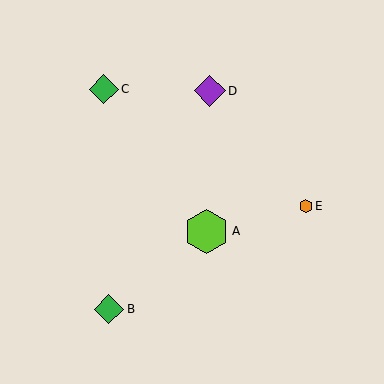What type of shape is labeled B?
Shape B is a green diamond.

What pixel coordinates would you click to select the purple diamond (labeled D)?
Click at (210, 91) to select the purple diamond D.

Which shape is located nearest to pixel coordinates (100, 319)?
The green diamond (labeled B) at (109, 309) is nearest to that location.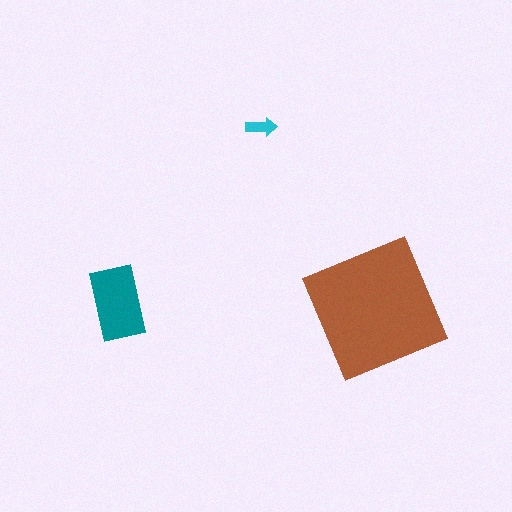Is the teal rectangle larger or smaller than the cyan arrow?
Larger.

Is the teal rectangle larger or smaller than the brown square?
Smaller.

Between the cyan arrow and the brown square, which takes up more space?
The brown square.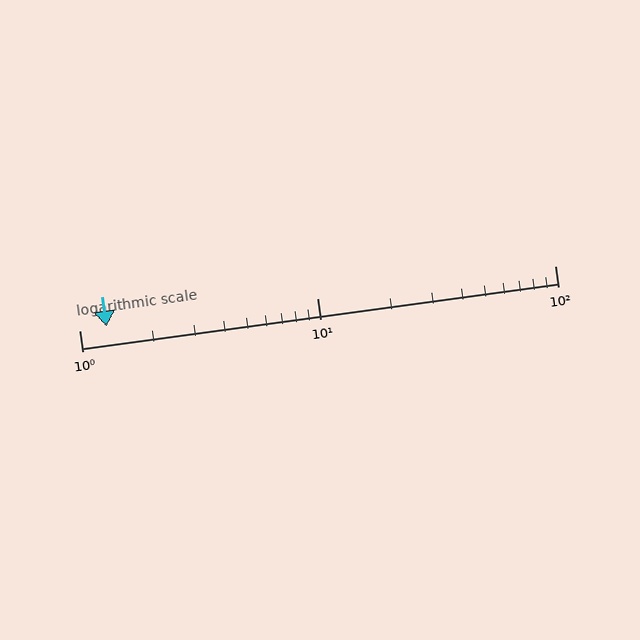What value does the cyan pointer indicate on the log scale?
The pointer indicates approximately 1.3.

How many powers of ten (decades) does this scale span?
The scale spans 2 decades, from 1 to 100.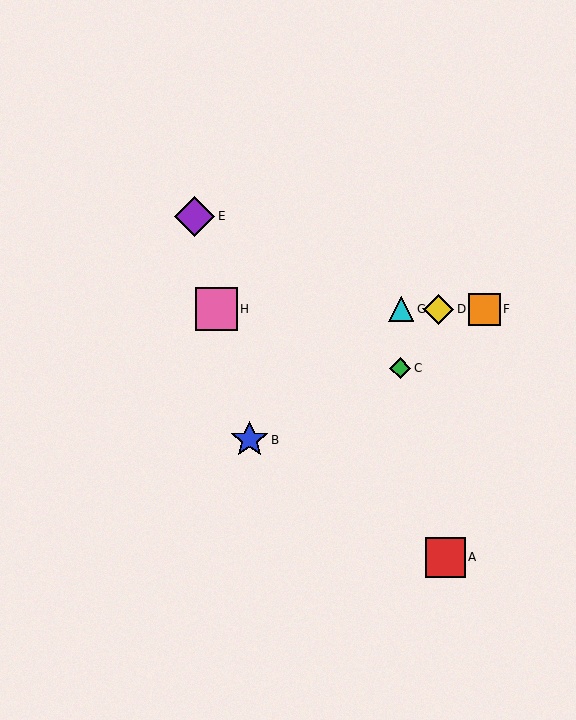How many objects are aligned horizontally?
4 objects (D, F, G, H) are aligned horizontally.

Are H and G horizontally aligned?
Yes, both are at y≈309.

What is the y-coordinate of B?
Object B is at y≈440.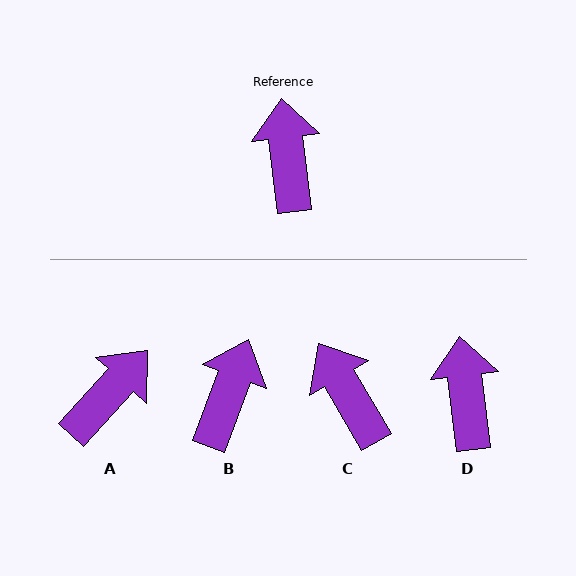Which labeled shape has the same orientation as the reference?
D.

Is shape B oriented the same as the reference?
No, it is off by about 27 degrees.